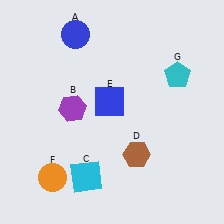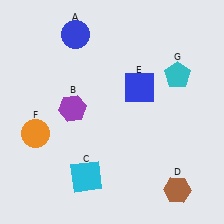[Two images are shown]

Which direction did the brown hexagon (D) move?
The brown hexagon (D) moved right.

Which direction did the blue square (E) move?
The blue square (E) moved right.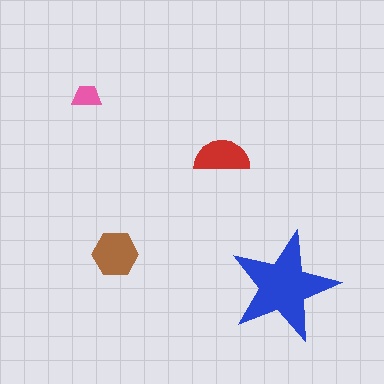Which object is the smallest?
The pink trapezoid.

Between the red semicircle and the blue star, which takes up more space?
The blue star.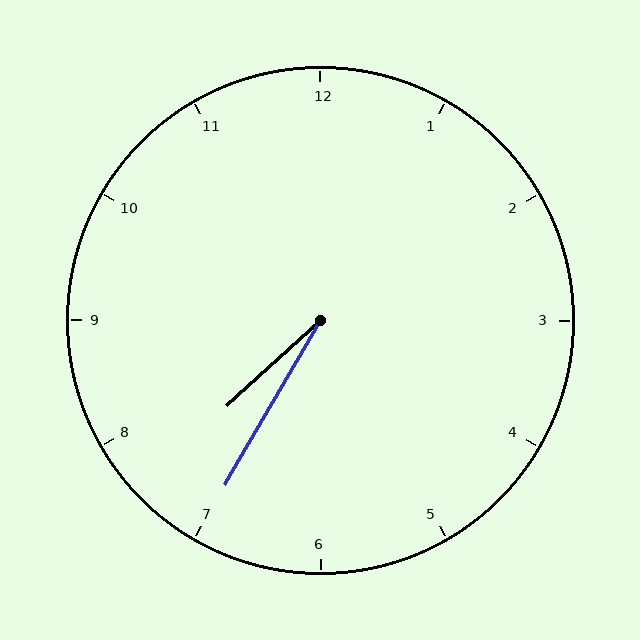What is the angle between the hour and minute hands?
Approximately 18 degrees.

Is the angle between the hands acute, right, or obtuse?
It is acute.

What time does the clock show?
7:35.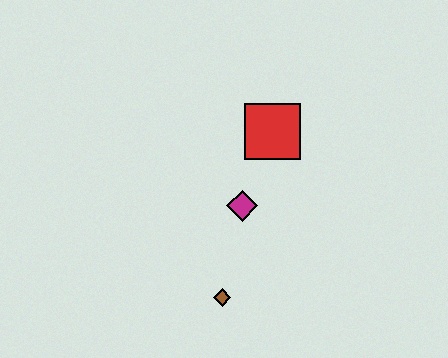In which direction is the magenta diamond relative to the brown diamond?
The magenta diamond is above the brown diamond.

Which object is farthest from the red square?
The brown diamond is farthest from the red square.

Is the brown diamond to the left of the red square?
Yes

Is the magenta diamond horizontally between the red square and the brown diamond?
Yes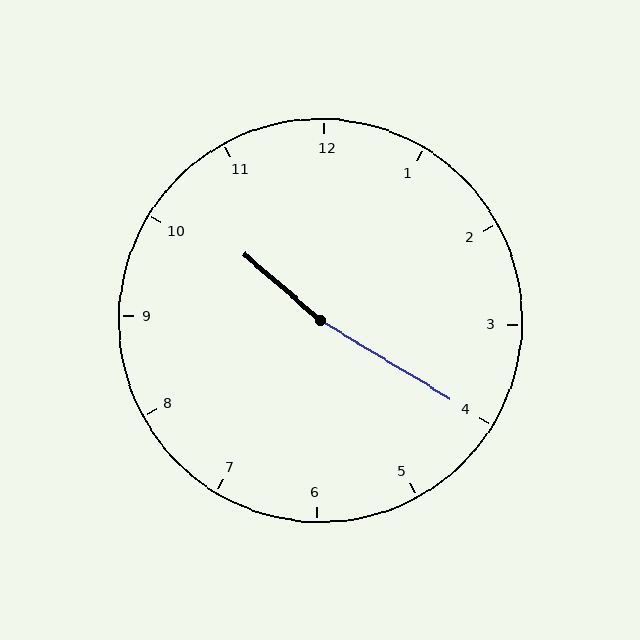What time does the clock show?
10:20.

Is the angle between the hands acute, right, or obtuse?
It is obtuse.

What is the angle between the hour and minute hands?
Approximately 170 degrees.